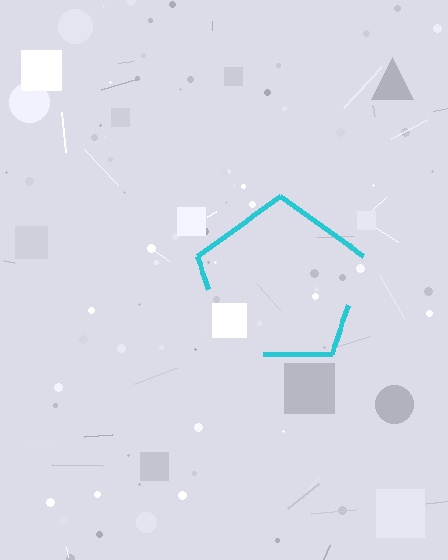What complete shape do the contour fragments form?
The contour fragments form a pentagon.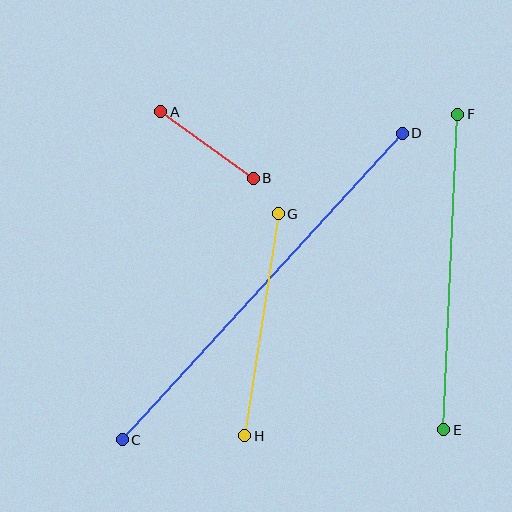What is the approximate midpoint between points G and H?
The midpoint is at approximately (262, 325) pixels.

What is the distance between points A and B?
The distance is approximately 114 pixels.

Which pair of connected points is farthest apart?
Points C and D are farthest apart.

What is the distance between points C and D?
The distance is approximately 415 pixels.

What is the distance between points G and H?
The distance is approximately 224 pixels.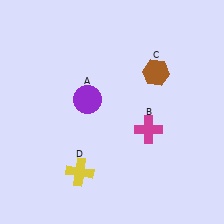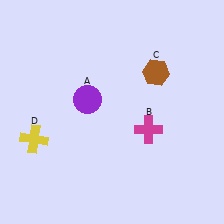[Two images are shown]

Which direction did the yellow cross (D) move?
The yellow cross (D) moved left.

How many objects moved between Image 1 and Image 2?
1 object moved between the two images.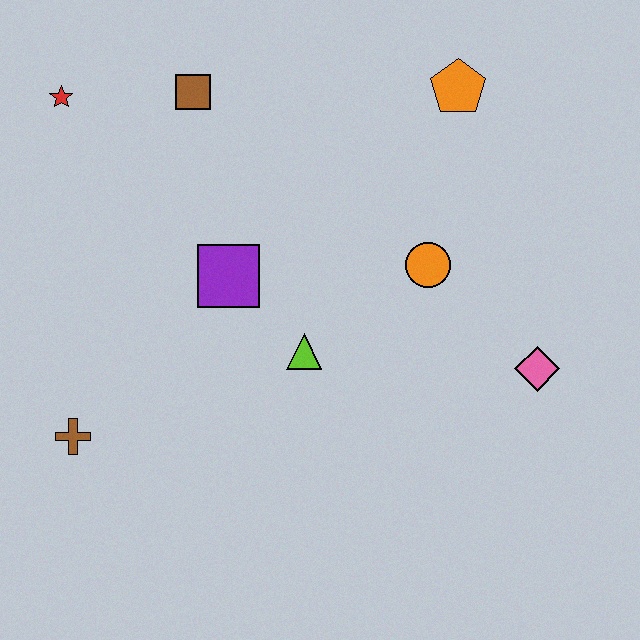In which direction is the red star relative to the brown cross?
The red star is above the brown cross.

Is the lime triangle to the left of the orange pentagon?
Yes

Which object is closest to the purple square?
The lime triangle is closest to the purple square.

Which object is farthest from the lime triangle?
The red star is farthest from the lime triangle.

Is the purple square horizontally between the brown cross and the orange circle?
Yes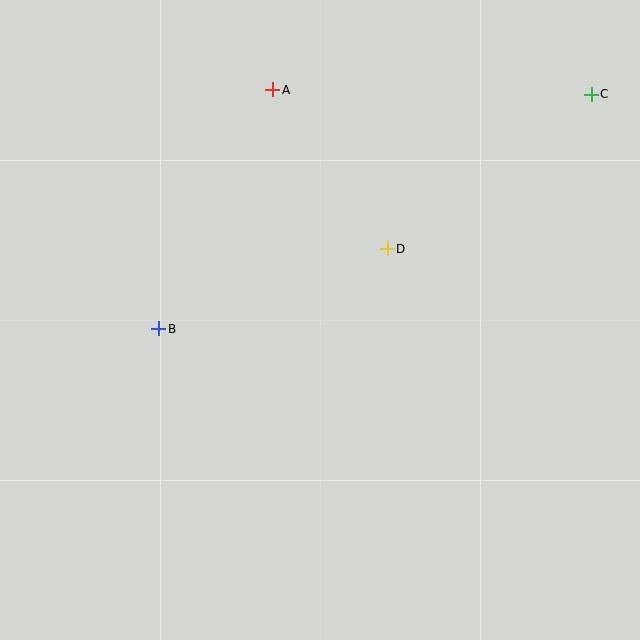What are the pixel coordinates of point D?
Point D is at (387, 249).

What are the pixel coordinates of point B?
Point B is at (159, 329).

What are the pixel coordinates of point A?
Point A is at (273, 90).